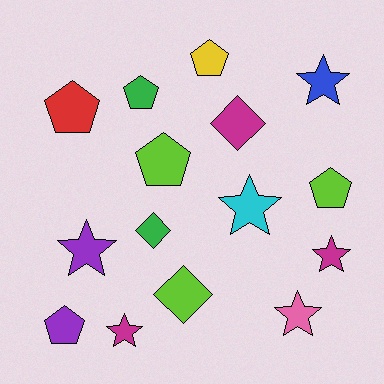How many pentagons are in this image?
There are 6 pentagons.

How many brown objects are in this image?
There are no brown objects.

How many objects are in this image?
There are 15 objects.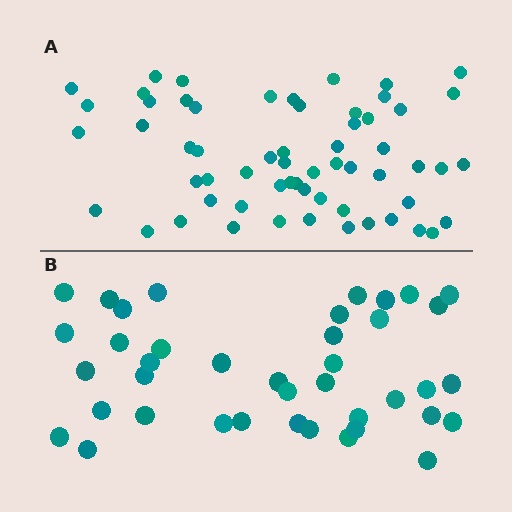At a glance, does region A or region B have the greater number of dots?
Region A (the top region) has more dots.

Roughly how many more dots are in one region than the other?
Region A has approximately 20 more dots than region B.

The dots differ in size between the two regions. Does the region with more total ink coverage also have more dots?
No. Region B has more total ink coverage because its dots are larger, but region A actually contains more individual dots. Total area can be misleading — the number of items is what matters here.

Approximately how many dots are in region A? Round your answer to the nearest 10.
About 60 dots.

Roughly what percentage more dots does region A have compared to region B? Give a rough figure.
About 50% more.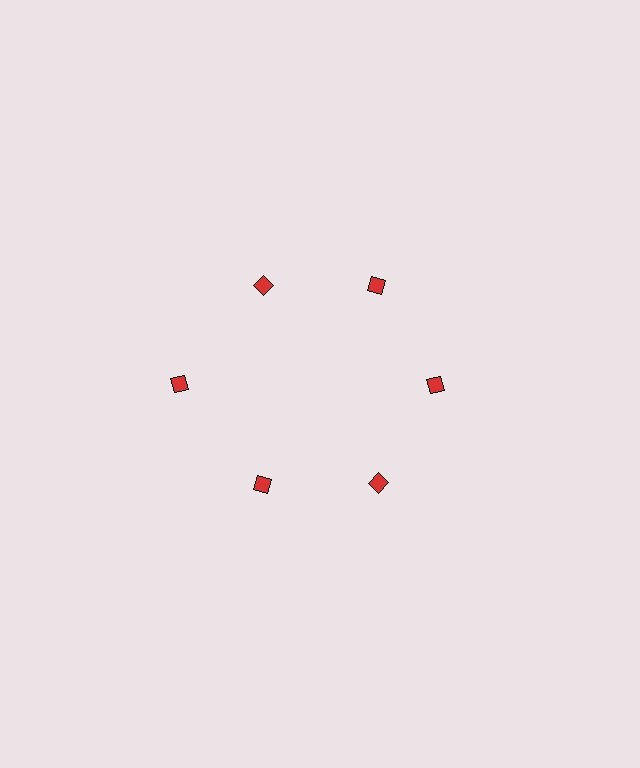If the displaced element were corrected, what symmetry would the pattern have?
It would have 6-fold rotational symmetry — the pattern would map onto itself every 60 degrees.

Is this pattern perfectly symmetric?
No. The 6 red diamonds are arranged in a ring, but one element near the 9 o'clock position is pushed outward from the center, breaking the 6-fold rotational symmetry.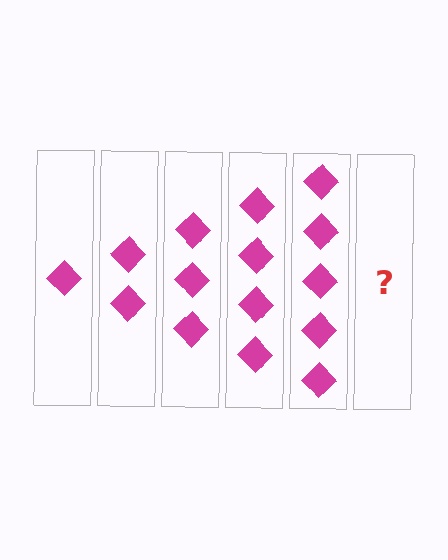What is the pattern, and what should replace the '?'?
The pattern is that each step adds one more diamond. The '?' should be 6 diamonds.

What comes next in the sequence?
The next element should be 6 diamonds.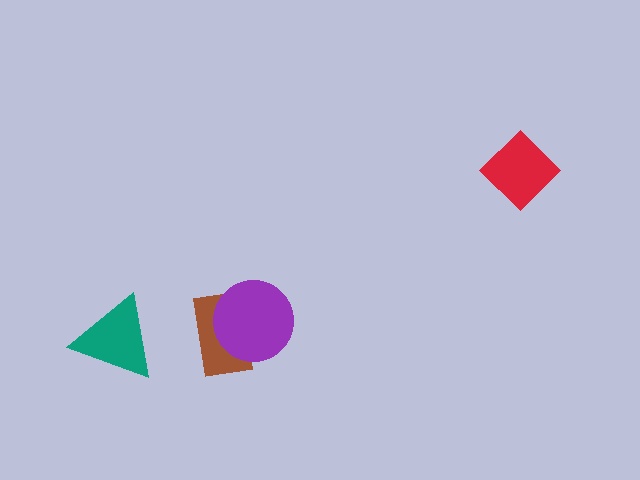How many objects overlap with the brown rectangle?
1 object overlaps with the brown rectangle.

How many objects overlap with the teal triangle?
0 objects overlap with the teal triangle.